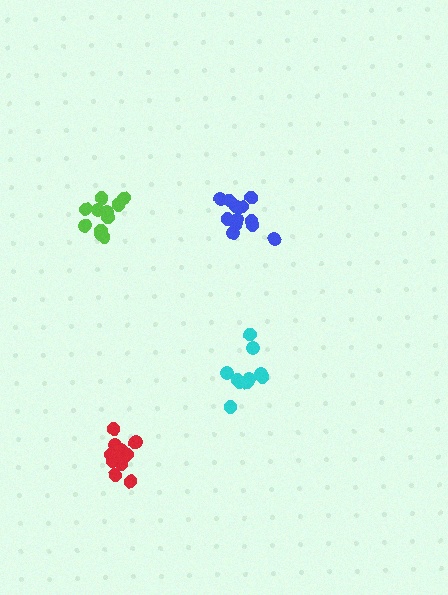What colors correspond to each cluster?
The clusters are colored: lime, blue, red, cyan.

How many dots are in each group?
Group 1: 11 dots, Group 2: 12 dots, Group 3: 15 dots, Group 4: 10 dots (48 total).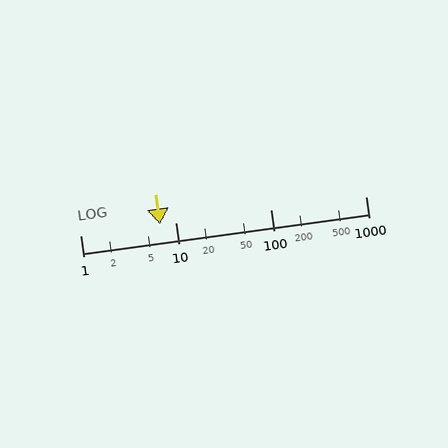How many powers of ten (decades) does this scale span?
The scale spans 3 decades, from 1 to 1000.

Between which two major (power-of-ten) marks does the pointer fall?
The pointer is between 1 and 10.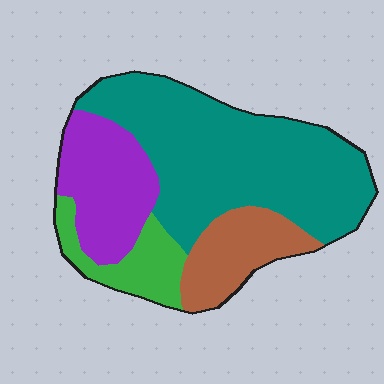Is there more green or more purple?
Purple.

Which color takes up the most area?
Teal, at roughly 55%.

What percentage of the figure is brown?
Brown takes up less than a quarter of the figure.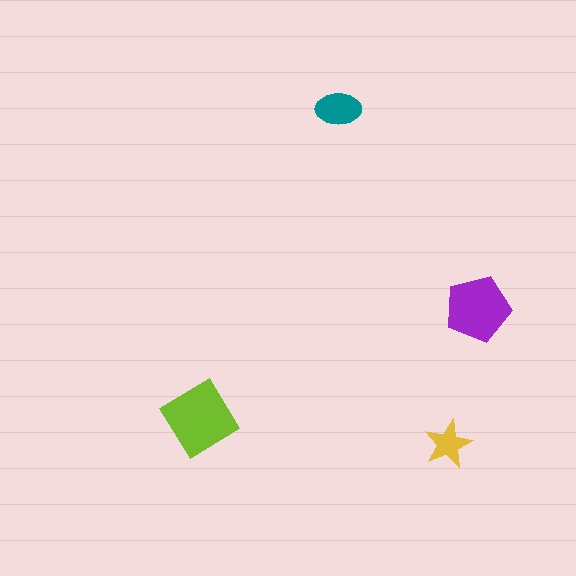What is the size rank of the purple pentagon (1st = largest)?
2nd.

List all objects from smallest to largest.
The yellow star, the teal ellipse, the purple pentagon, the lime diamond.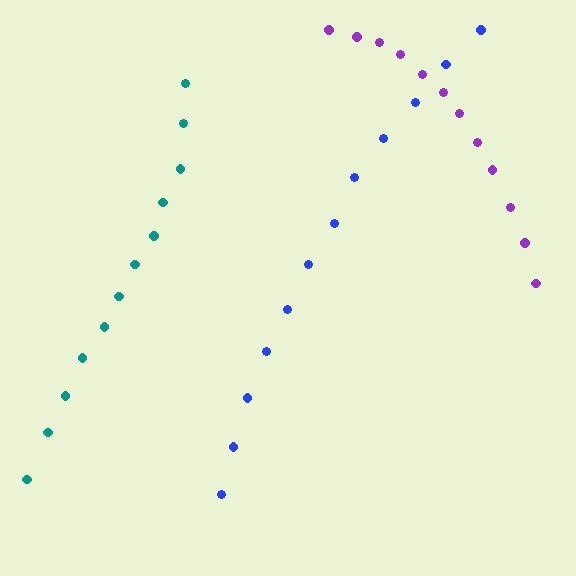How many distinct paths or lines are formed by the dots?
There are 3 distinct paths.